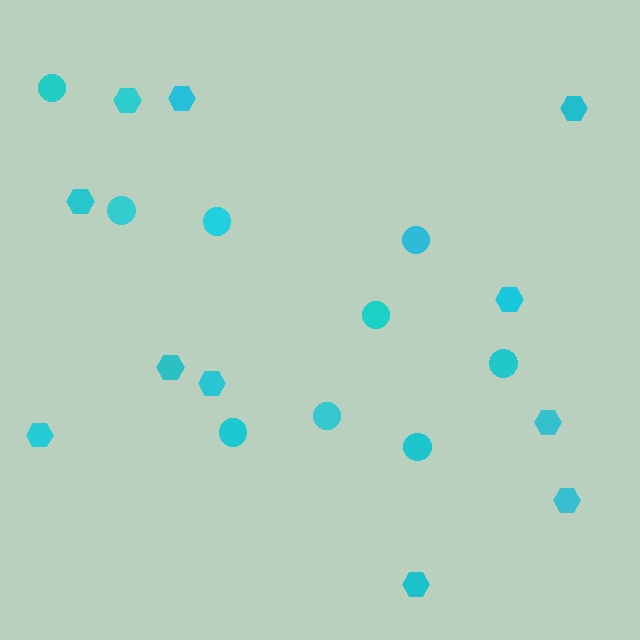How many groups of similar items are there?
There are 2 groups: one group of circles (9) and one group of hexagons (11).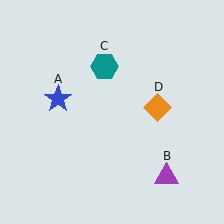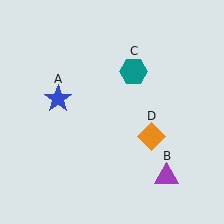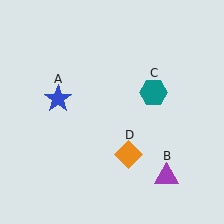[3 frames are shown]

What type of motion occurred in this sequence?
The teal hexagon (object C), orange diamond (object D) rotated clockwise around the center of the scene.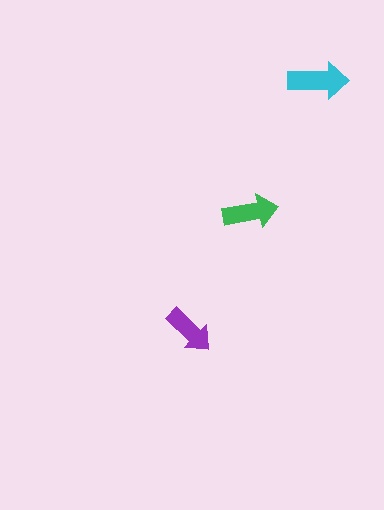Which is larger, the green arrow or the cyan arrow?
The cyan one.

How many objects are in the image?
There are 3 objects in the image.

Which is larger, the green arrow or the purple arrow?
The green one.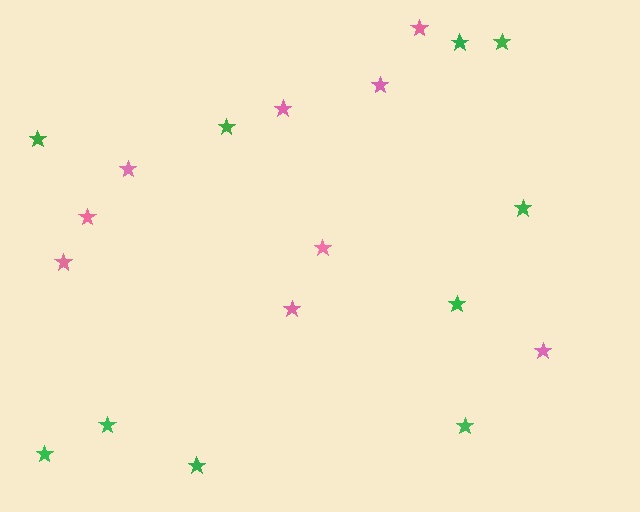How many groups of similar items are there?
There are 2 groups: one group of green stars (10) and one group of pink stars (9).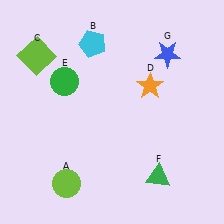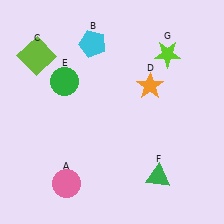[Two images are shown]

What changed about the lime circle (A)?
In Image 1, A is lime. In Image 2, it changed to pink.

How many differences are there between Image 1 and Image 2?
There are 2 differences between the two images.